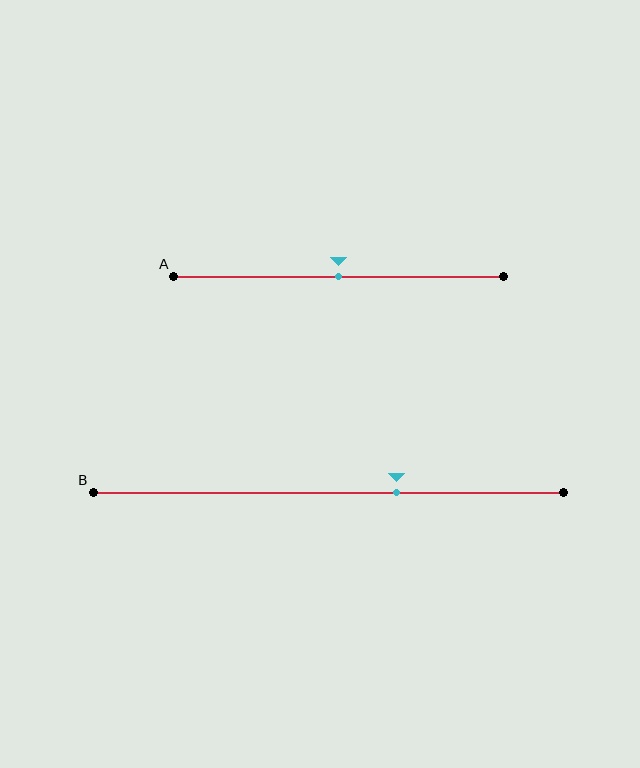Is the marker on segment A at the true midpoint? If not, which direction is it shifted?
Yes, the marker on segment A is at the true midpoint.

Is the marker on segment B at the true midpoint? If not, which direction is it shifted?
No, the marker on segment B is shifted to the right by about 14% of the segment length.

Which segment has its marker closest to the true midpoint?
Segment A has its marker closest to the true midpoint.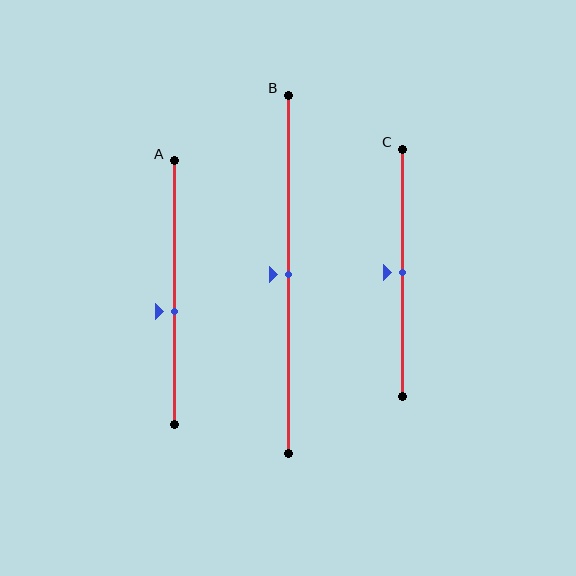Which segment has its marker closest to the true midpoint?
Segment B has its marker closest to the true midpoint.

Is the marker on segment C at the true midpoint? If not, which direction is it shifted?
Yes, the marker on segment C is at the true midpoint.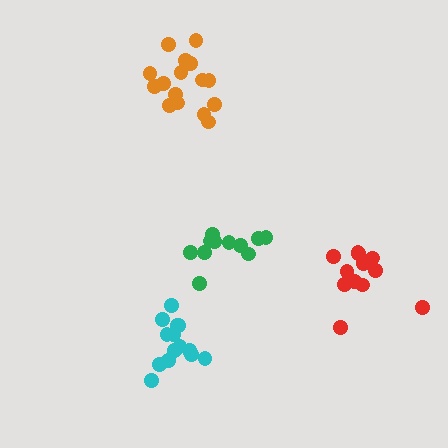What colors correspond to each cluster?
The clusters are colored: cyan, green, orange, red.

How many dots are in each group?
Group 1: 14 dots, Group 2: 11 dots, Group 3: 16 dots, Group 4: 12 dots (53 total).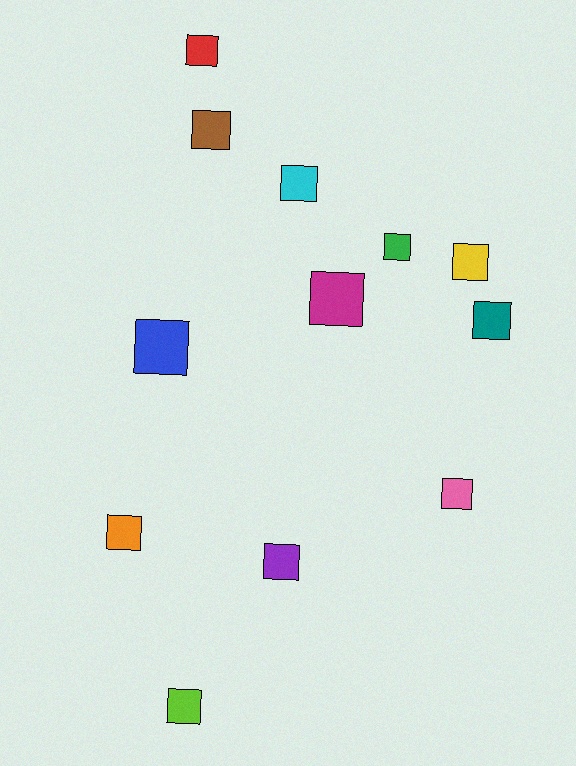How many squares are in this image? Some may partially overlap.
There are 12 squares.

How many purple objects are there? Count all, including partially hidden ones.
There is 1 purple object.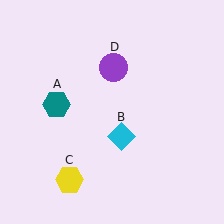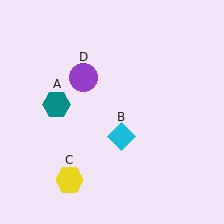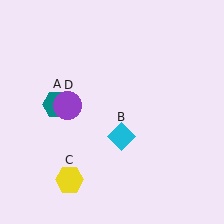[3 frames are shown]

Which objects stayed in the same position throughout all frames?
Teal hexagon (object A) and cyan diamond (object B) and yellow hexagon (object C) remained stationary.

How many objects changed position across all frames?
1 object changed position: purple circle (object D).